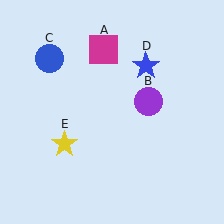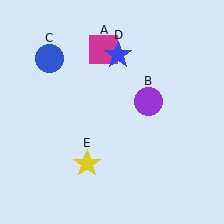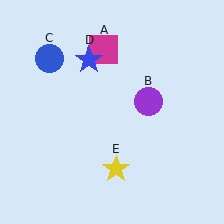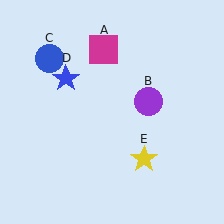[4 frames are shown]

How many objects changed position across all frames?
2 objects changed position: blue star (object D), yellow star (object E).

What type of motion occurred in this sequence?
The blue star (object D), yellow star (object E) rotated counterclockwise around the center of the scene.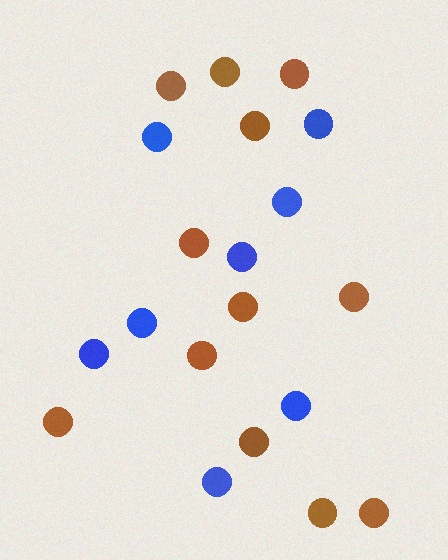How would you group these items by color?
There are 2 groups: one group of brown circles (12) and one group of blue circles (8).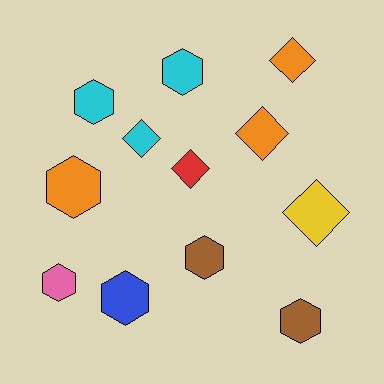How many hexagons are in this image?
There are 7 hexagons.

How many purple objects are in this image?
There are no purple objects.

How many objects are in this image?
There are 12 objects.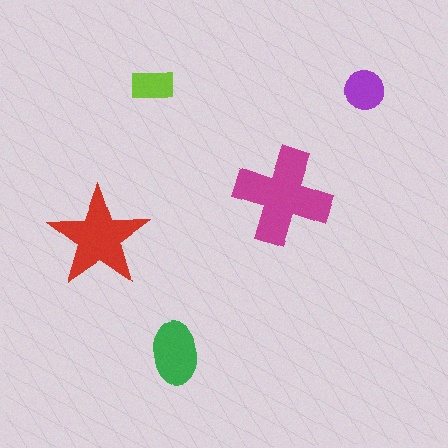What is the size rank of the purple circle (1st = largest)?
4th.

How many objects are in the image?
There are 5 objects in the image.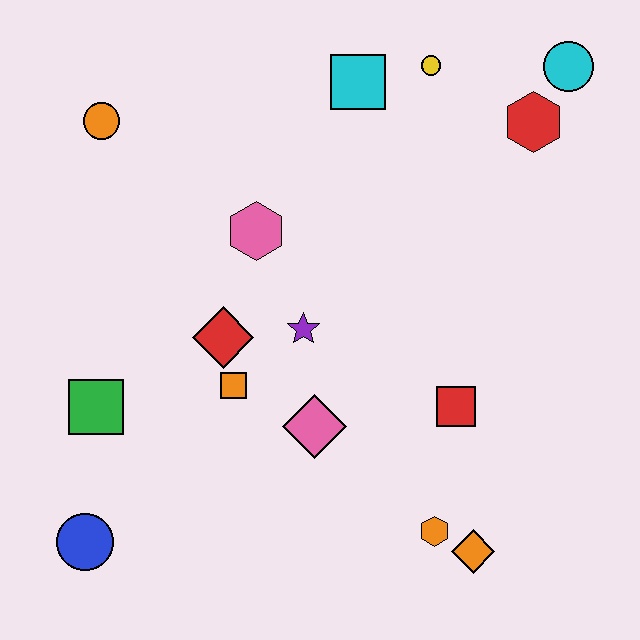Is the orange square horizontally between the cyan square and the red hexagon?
No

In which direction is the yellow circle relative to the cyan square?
The yellow circle is to the right of the cyan square.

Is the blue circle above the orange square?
No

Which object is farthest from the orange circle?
The orange diamond is farthest from the orange circle.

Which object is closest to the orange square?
The red diamond is closest to the orange square.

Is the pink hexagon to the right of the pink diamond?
No